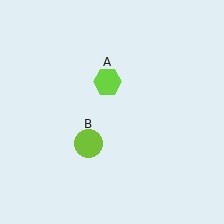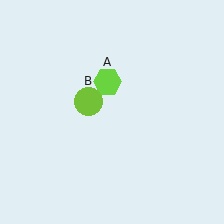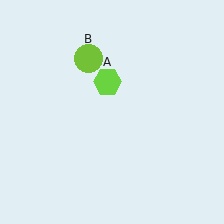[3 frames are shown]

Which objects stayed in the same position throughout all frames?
Lime hexagon (object A) remained stationary.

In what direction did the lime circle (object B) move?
The lime circle (object B) moved up.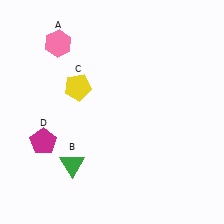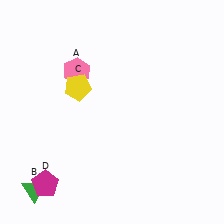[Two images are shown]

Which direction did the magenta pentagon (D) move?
The magenta pentagon (D) moved down.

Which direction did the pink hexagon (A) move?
The pink hexagon (A) moved down.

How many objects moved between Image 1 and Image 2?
3 objects moved between the two images.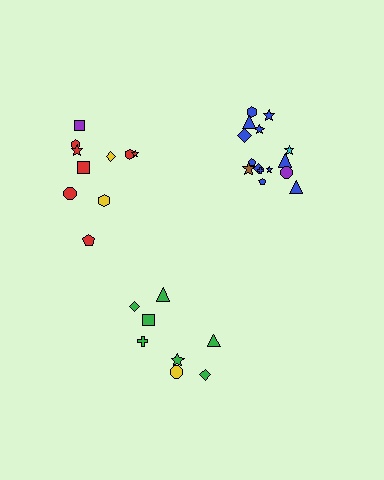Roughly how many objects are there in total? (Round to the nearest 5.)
Roughly 35 objects in total.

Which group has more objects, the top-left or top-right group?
The top-right group.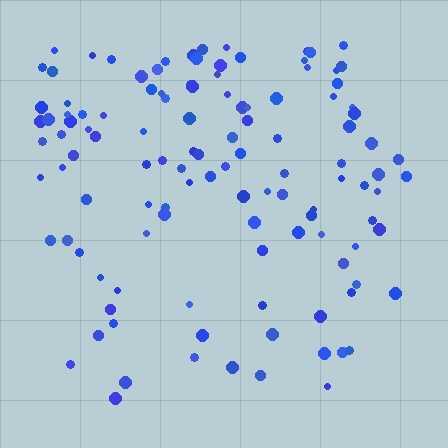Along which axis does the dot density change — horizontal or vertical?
Vertical.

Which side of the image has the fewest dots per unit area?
The bottom.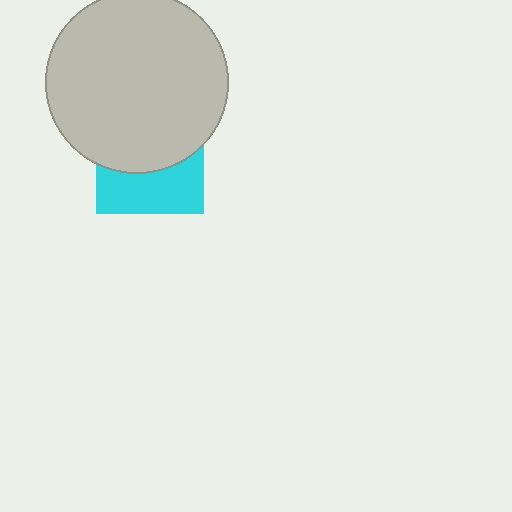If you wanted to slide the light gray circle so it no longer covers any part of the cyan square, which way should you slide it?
Slide it up — that is the most direct way to separate the two shapes.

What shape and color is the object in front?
The object in front is a light gray circle.